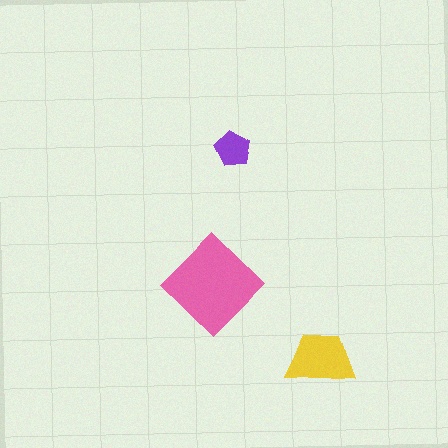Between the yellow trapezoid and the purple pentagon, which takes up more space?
The yellow trapezoid.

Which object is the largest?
The pink diamond.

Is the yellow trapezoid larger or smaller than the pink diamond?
Smaller.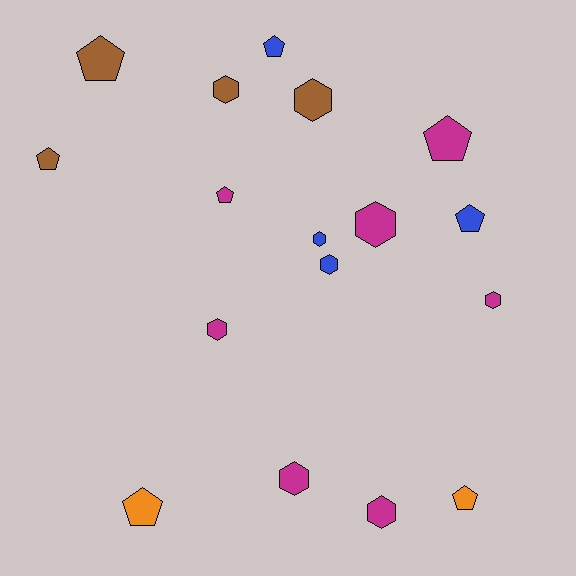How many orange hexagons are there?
There are no orange hexagons.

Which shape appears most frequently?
Hexagon, with 9 objects.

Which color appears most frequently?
Magenta, with 7 objects.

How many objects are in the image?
There are 17 objects.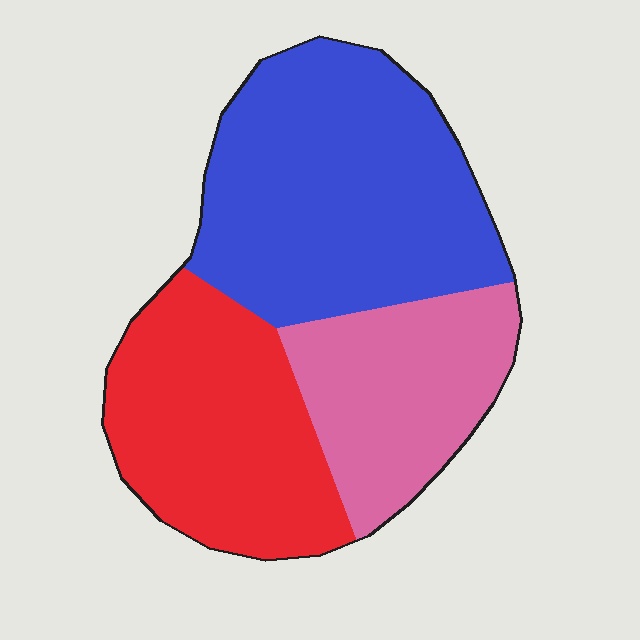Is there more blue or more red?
Blue.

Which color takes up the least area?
Pink, at roughly 25%.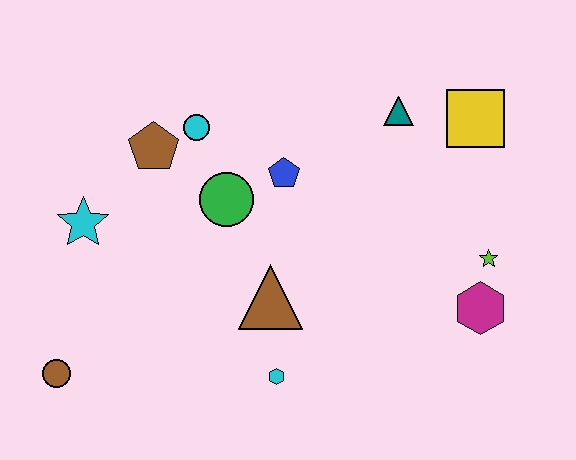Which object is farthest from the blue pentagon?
The brown circle is farthest from the blue pentagon.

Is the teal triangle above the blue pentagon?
Yes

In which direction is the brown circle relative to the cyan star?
The brown circle is below the cyan star.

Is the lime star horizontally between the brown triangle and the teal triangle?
No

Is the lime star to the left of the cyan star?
No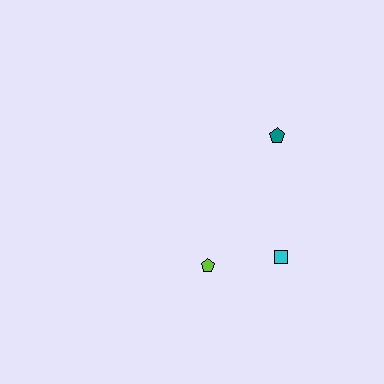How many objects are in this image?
There are 3 objects.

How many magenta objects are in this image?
There are no magenta objects.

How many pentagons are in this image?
There are 2 pentagons.